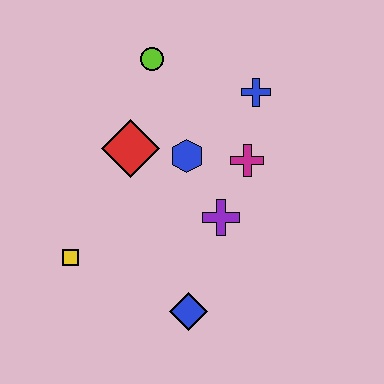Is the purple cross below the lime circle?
Yes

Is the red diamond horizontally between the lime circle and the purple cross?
No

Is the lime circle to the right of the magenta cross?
No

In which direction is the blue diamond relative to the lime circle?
The blue diamond is below the lime circle.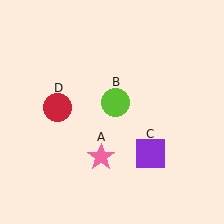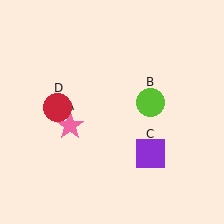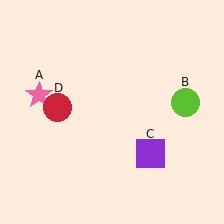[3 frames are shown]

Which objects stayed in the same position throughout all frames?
Purple square (object C) and red circle (object D) remained stationary.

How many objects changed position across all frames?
2 objects changed position: pink star (object A), lime circle (object B).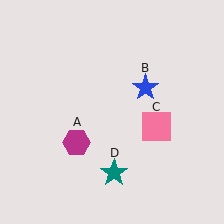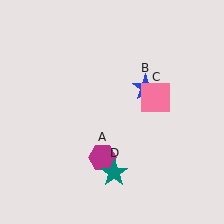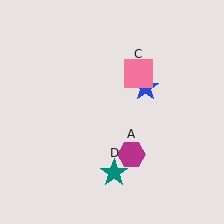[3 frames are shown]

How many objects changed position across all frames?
2 objects changed position: magenta hexagon (object A), pink square (object C).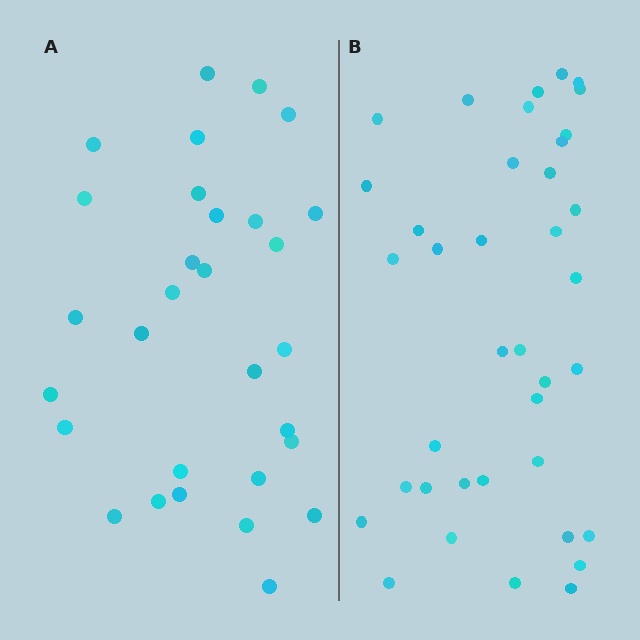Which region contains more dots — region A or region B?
Region B (the right region) has more dots.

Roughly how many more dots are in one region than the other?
Region B has roughly 8 or so more dots than region A.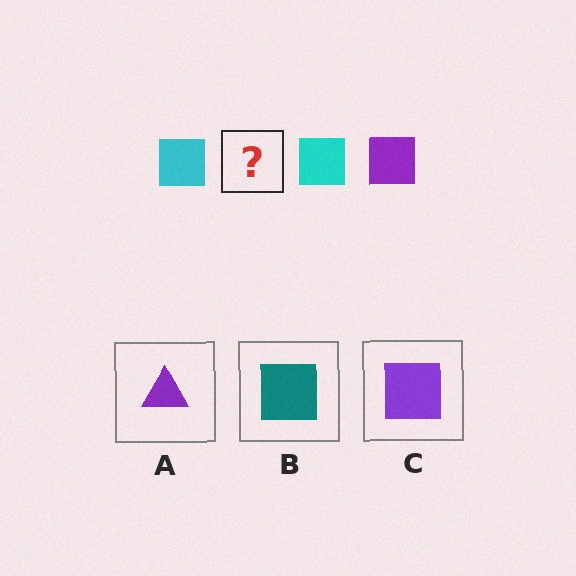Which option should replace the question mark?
Option C.